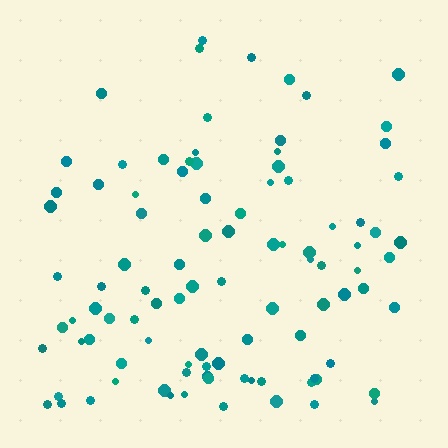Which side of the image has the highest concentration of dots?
The bottom.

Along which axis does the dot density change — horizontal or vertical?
Vertical.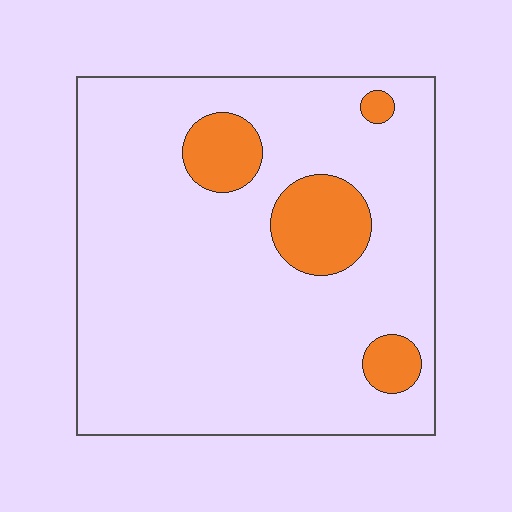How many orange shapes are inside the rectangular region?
4.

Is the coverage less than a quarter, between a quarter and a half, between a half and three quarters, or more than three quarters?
Less than a quarter.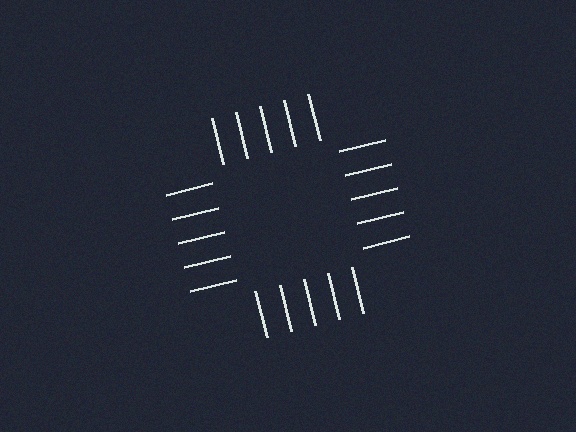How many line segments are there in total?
20 — 5 along each of the 4 edges.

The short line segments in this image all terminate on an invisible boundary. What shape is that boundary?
An illusory square — the line segments terminate on its edges but no continuous stroke is drawn.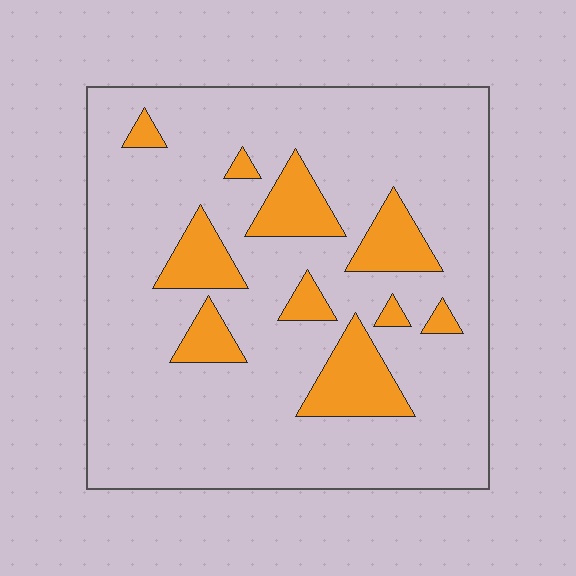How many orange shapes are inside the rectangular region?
10.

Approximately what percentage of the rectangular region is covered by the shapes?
Approximately 15%.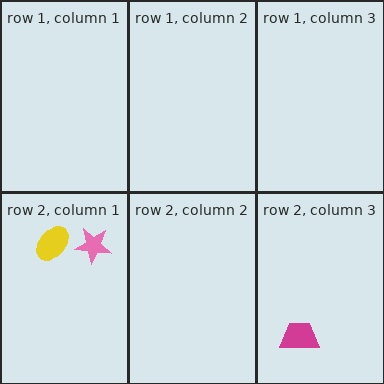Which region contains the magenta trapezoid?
The row 2, column 3 region.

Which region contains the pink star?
The row 2, column 1 region.